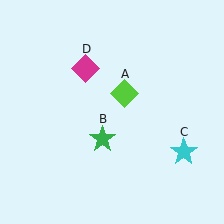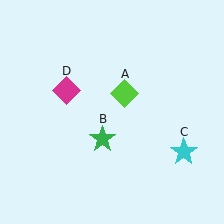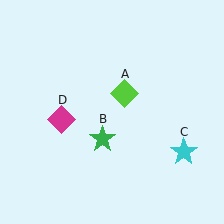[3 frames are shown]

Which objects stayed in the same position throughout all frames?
Lime diamond (object A) and green star (object B) and cyan star (object C) remained stationary.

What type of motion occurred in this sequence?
The magenta diamond (object D) rotated counterclockwise around the center of the scene.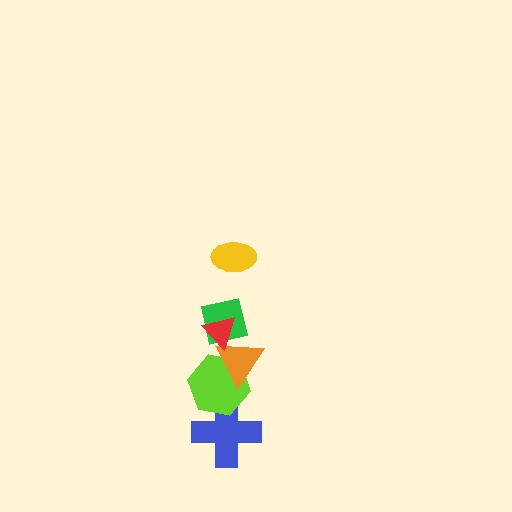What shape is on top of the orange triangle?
The green square is on top of the orange triangle.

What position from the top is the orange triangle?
The orange triangle is 4th from the top.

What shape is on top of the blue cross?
The lime hexagon is on top of the blue cross.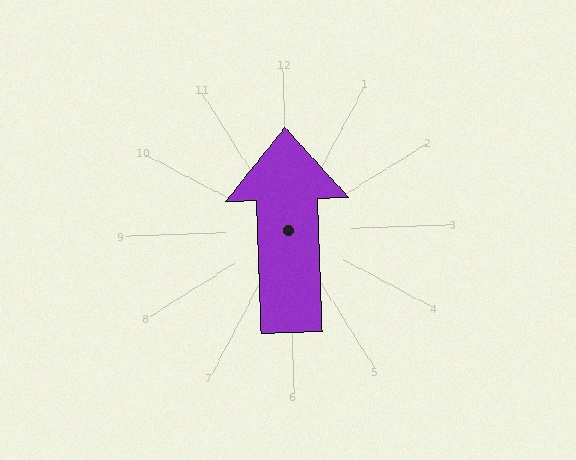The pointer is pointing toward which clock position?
Roughly 12 o'clock.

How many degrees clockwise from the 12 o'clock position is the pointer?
Approximately 0 degrees.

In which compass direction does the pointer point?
North.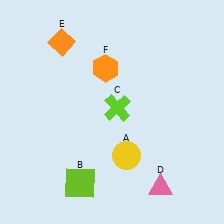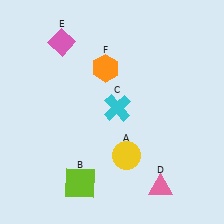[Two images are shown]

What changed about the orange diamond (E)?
In Image 1, E is orange. In Image 2, it changed to pink.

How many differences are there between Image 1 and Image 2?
There are 2 differences between the two images.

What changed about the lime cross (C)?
In Image 1, C is lime. In Image 2, it changed to cyan.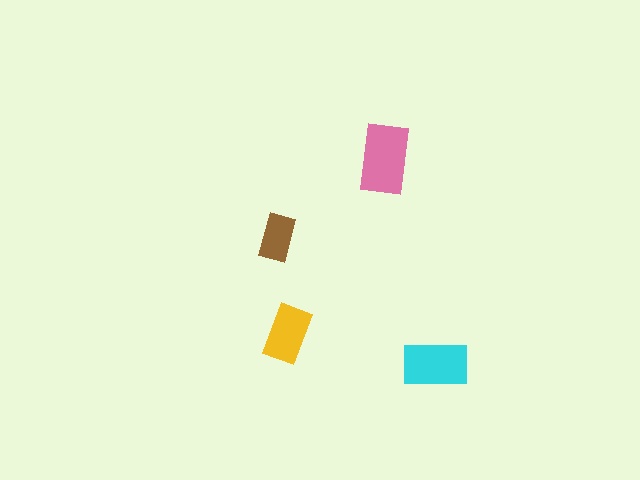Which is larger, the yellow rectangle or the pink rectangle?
The pink one.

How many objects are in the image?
There are 4 objects in the image.